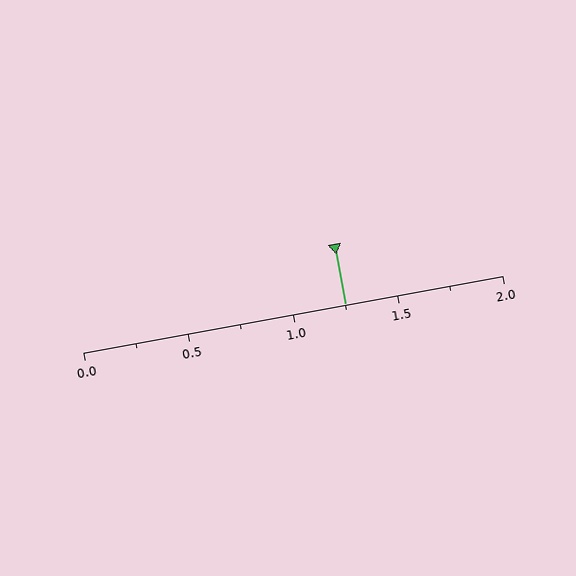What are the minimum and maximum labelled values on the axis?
The axis runs from 0.0 to 2.0.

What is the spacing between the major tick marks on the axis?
The major ticks are spaced 0.5 apart.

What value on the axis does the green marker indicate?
The marker indicates approximately 1.25.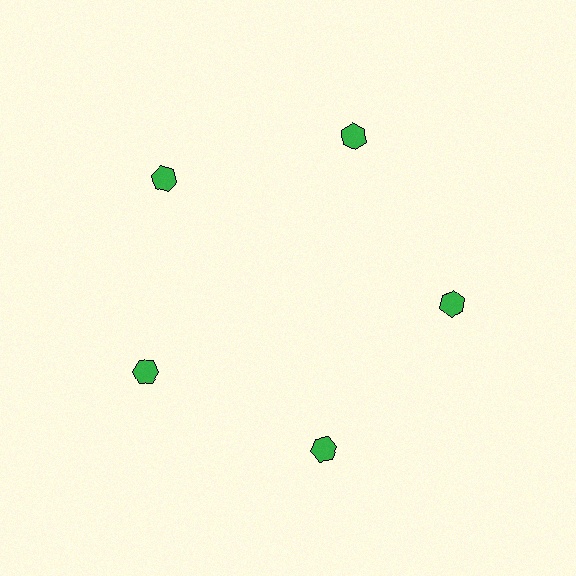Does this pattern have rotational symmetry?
Yes, this pattern has 5-fold rotational symmetry. It looks the same after rotating 72 degrees around the center.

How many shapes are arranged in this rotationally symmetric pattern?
There are 5 shapes, arranged in 5 groups of 1.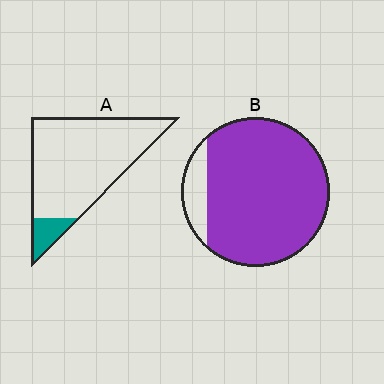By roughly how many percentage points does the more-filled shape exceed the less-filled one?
By roughly 75 percentage points (B over A).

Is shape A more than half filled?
No.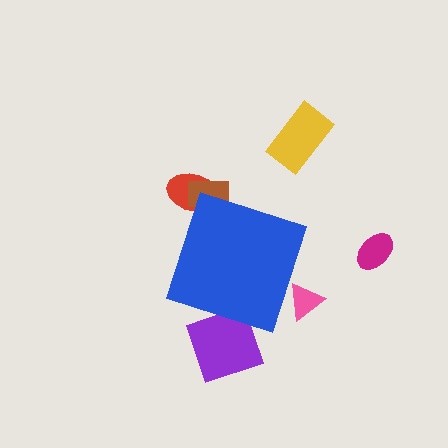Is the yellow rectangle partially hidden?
No, the yellow rectangle is fully visible.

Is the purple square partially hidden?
Yes, the purple square is partially hidden behind the blue diamond.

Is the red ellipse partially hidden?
Yes, the red ellipse is partially hidden behind the blue diamond.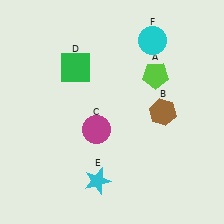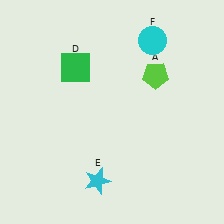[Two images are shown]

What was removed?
The magenta circle (C), the brown hexagon (B) were removed in Image 2.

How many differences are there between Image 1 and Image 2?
There are 2 differences between the two images.